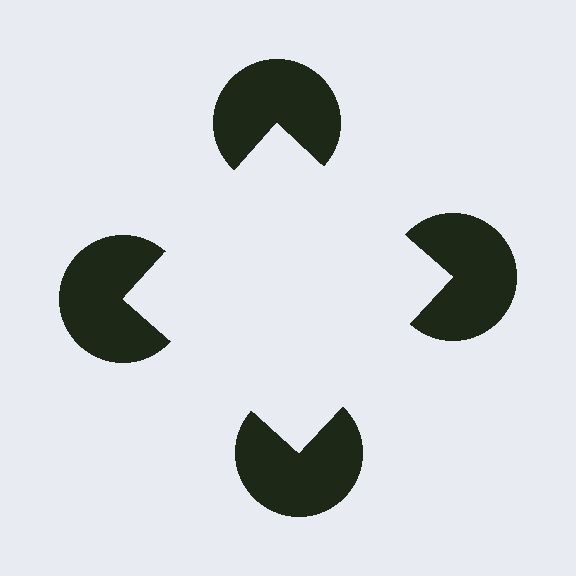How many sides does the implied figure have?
4 sides.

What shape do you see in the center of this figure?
An illusory square — its edges are inferred from the aligned wedge cuts in the pac-man discs, not physically drawn.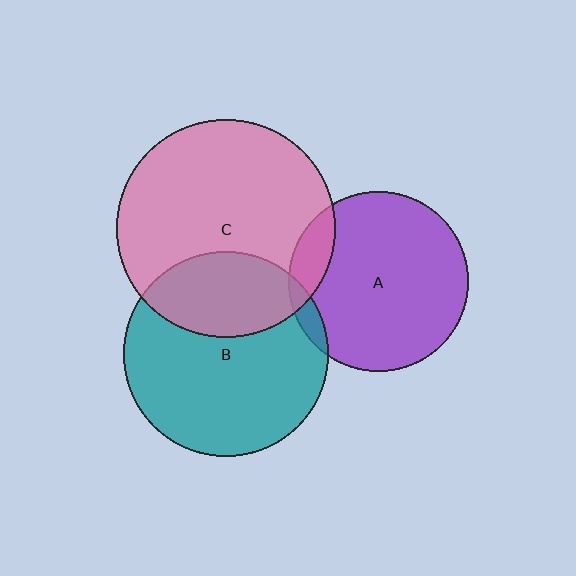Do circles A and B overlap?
Yes.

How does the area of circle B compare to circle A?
Approximately 1.3 times.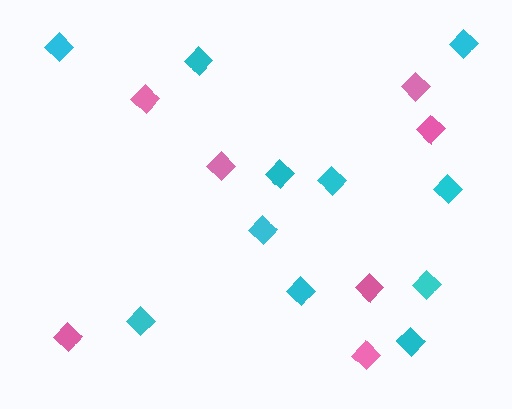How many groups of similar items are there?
There are 2 groups: one group of pink diamonds (7) and one group of cyan diamonds (11).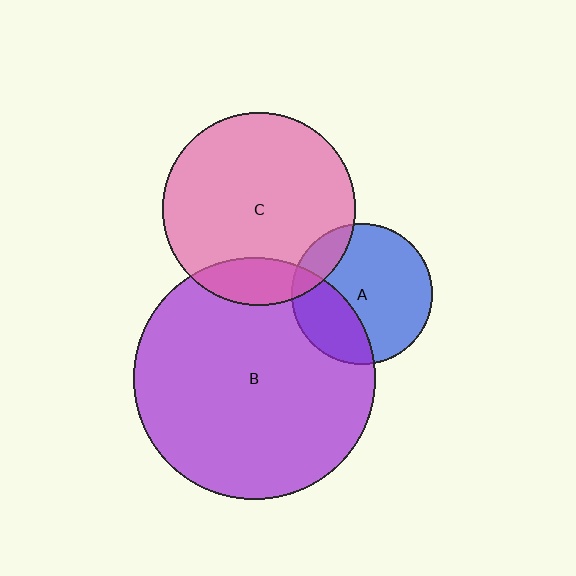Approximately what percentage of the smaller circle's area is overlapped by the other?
Approximately 30%.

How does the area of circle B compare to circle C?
Approximately 1.6 times.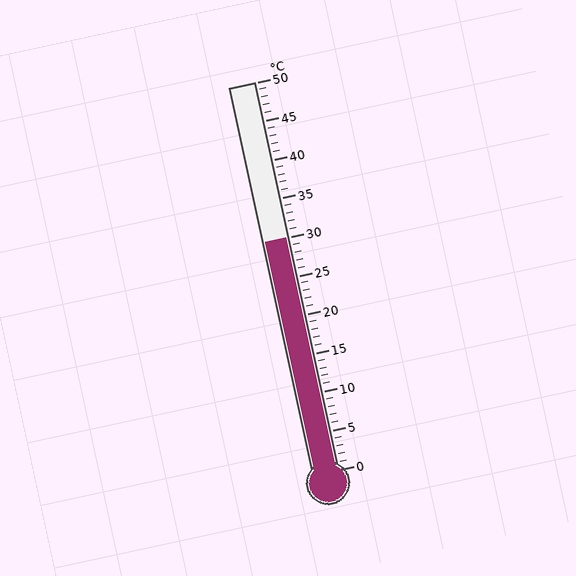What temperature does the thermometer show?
The thermometer shows approximately 30°C.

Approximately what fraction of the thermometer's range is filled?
The thermometer is filled to approximately 60% of its range.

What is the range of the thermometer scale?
The thermometer scale ranges from 0°C to 50°C.